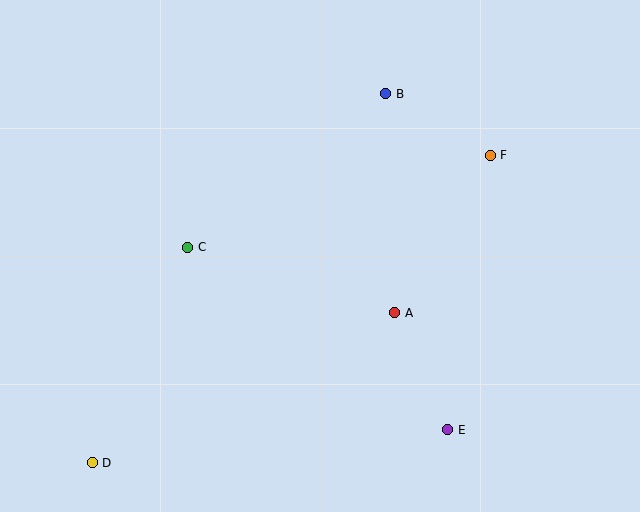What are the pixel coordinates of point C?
Point C is at (188, 247).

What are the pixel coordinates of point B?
Point B is at (386, 94).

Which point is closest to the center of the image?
Point A at (395, 313) is closest to the center.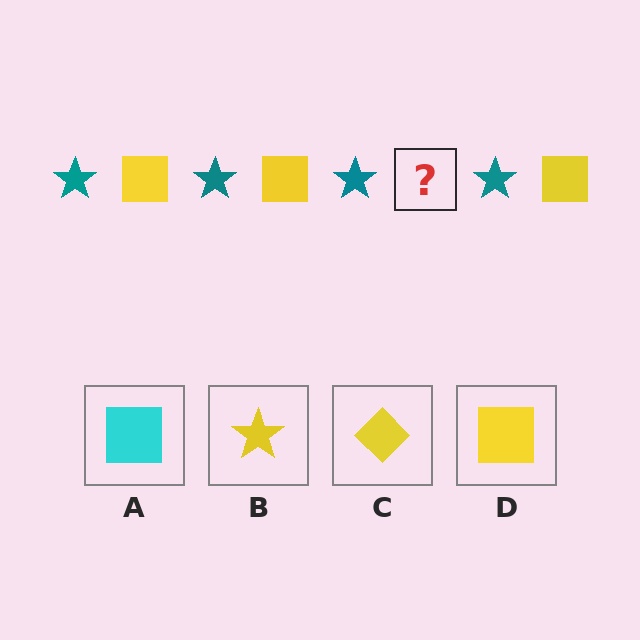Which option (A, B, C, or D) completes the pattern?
D.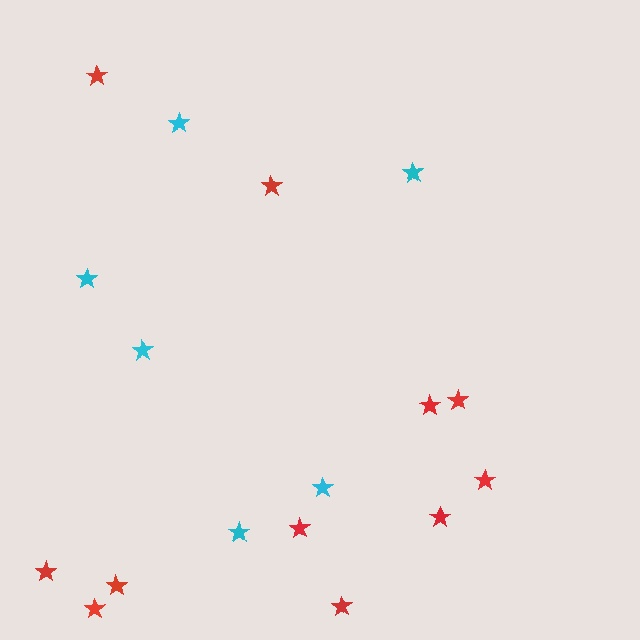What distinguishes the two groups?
There are 2 groups: one group of red stars (11) and one group of cyan stars (6).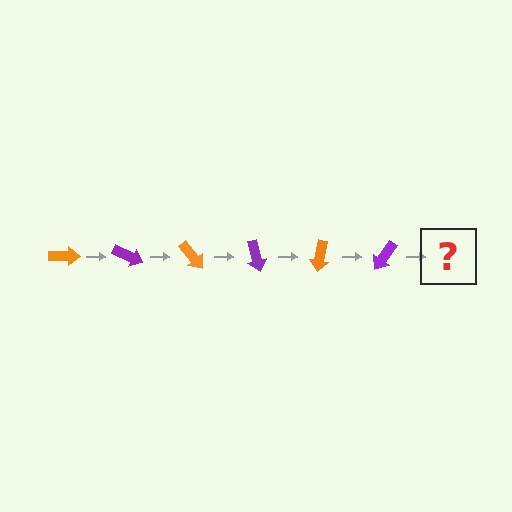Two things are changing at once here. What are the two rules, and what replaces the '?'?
The two rules are that it rotates 25 degrees each step and the color cycles through orange and purple. The '?' should be an orange arrow, rotated 150 degrees from the start.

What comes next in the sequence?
The next element should be an orange arrow, rotated 150 degrees from the start.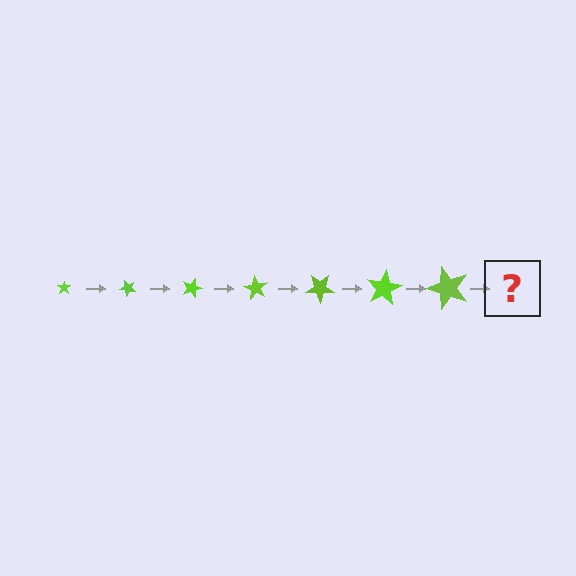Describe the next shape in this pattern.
It should be a star, larger than the previous one and rotated 315 degrees from the start.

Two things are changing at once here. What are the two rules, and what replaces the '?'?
The two rules are that the star grows larger each step and it rotates 45 degrees each step. The '?' should be a star, larger than the previous one and rotated 315 degrees from the start.